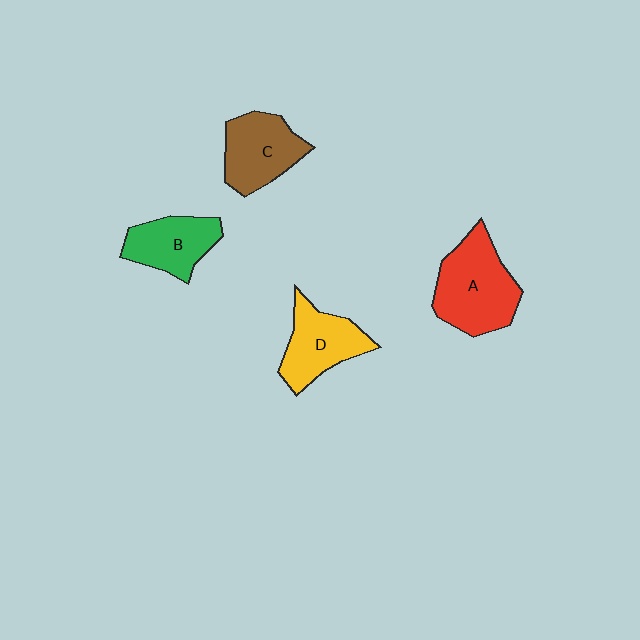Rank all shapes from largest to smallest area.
From largest to smallest: A (red), C (brown), D (yellow), B (green).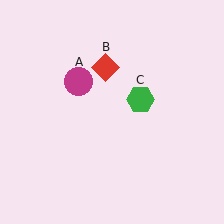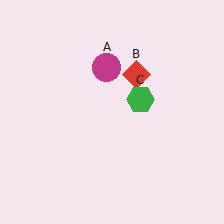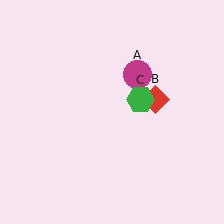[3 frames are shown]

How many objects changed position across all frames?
2 objects changed position: magenta circle (object A), red diamond (object B).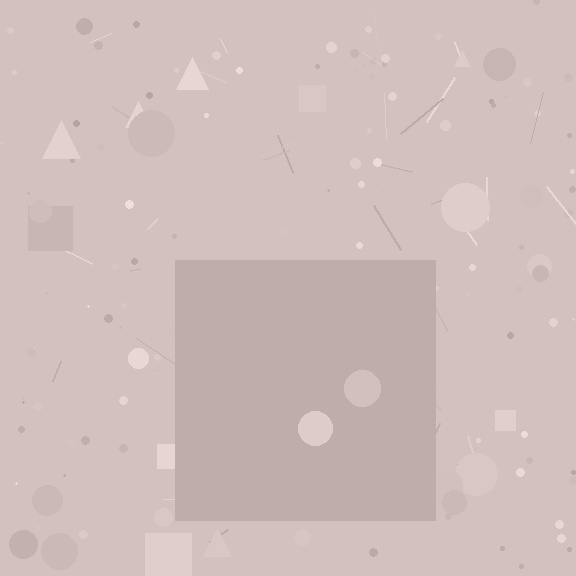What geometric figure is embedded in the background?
A square is embedded in the background.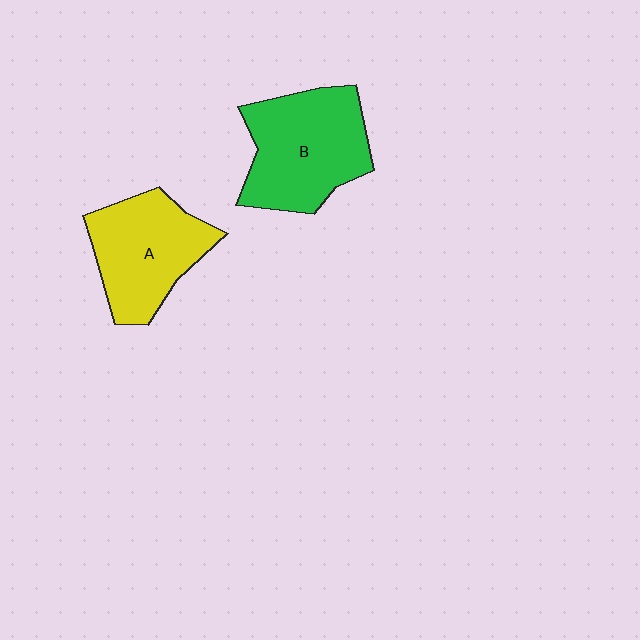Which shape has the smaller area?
Shape A (yellow).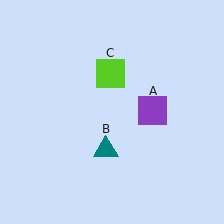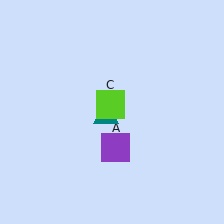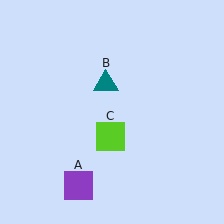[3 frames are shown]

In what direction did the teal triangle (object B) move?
The teal triangle (object B) moved up.